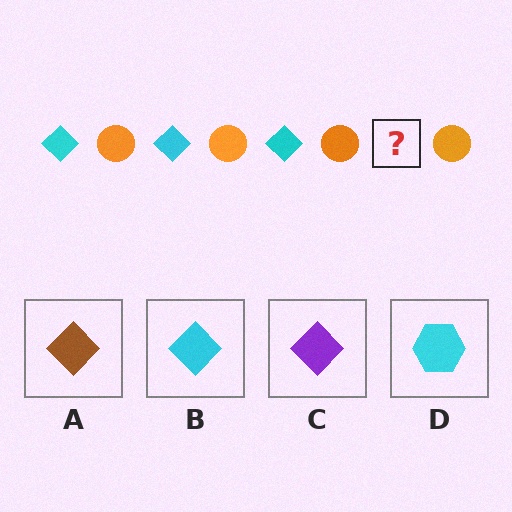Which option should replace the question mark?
Option B.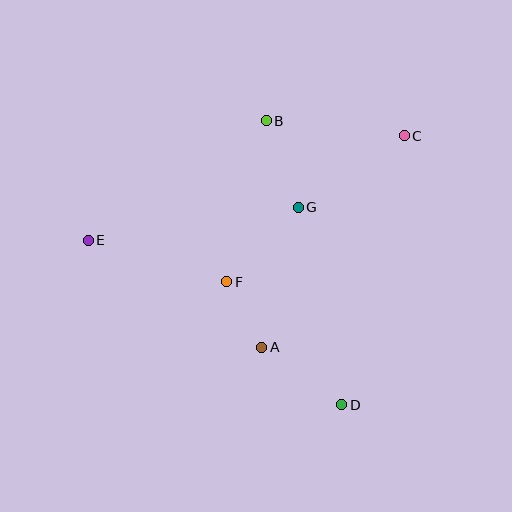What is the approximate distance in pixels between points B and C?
The distance between B and C is approximately 139 pixels.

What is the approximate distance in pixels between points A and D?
The distance between A and D is approximately 99 pixels.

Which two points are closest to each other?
Points A and F are closest to each other.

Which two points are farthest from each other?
Points C and E are farthest from each other.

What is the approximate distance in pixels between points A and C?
The distance between A and C is approximately 255 pixels.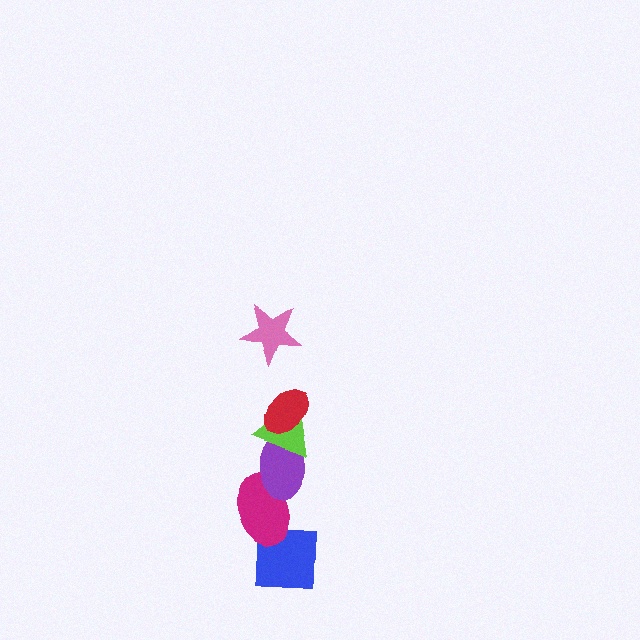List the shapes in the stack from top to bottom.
From top to bottom: the pink star, the red ellipse, the lime triangle, the purple ellipse, the magenta ellipse, the blue square.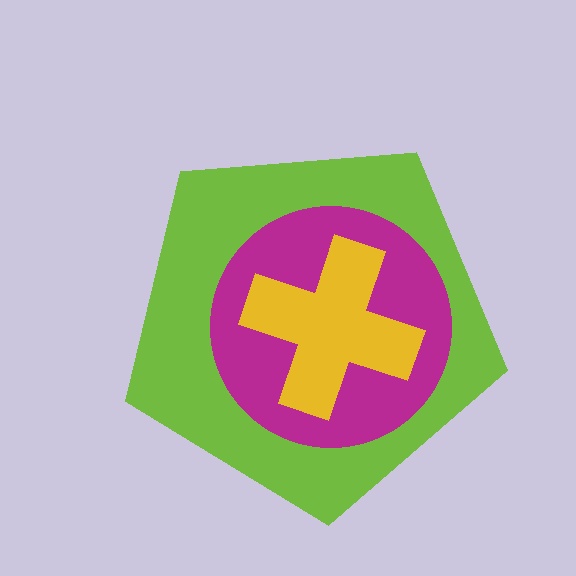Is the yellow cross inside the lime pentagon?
Yes.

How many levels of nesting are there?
3.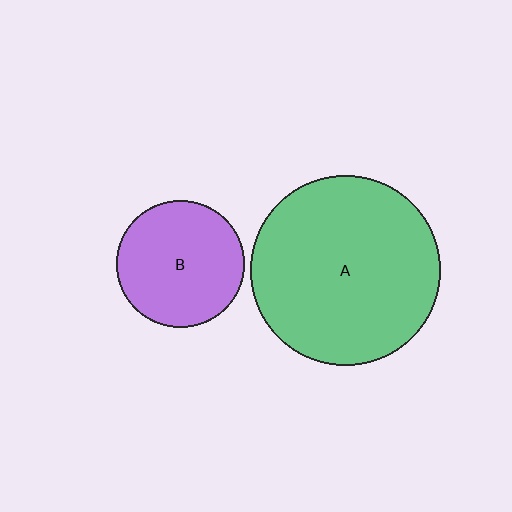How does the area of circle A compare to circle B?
Approximately 2.2 times.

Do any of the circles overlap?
No, none of the circles overlap.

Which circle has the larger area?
Circle A (green).